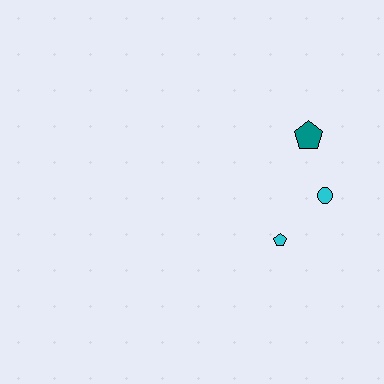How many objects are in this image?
There are 3 objects.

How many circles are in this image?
There is 1 circle.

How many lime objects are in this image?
There are no lime objects.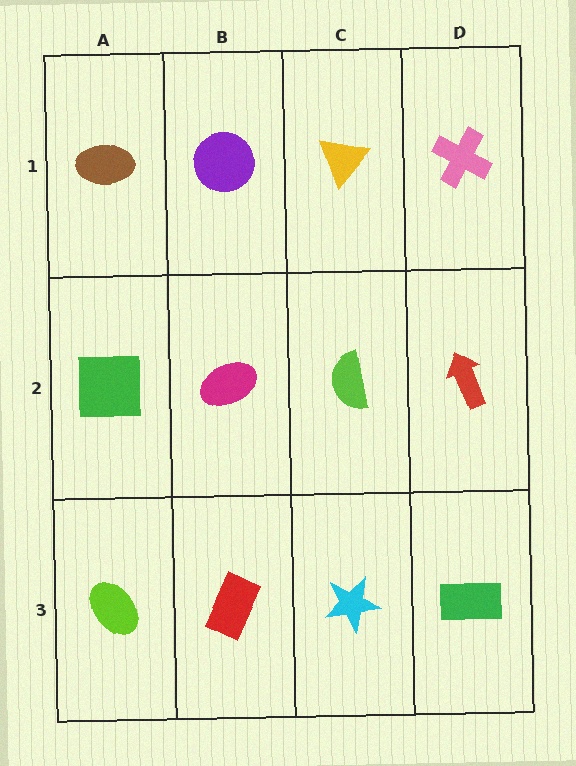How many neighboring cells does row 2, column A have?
3.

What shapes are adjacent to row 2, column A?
A brown ellipse (row 1, column A), a lime ellipse (row 3, column A), a magenta ellipse (row 2, column B).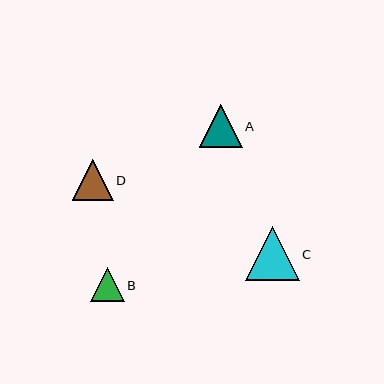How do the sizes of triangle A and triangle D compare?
Triangle A and triangle D are approximately the same size.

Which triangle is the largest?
Triangle C is the largest with a size of approximately 54 pixels.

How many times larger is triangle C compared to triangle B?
Triangle C is approximately 1.6 times the size of triangle B.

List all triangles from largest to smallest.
From largest to smallest: C, A, D, B.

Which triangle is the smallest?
Triangle B is the smallest with a size of approximately 34 pixels.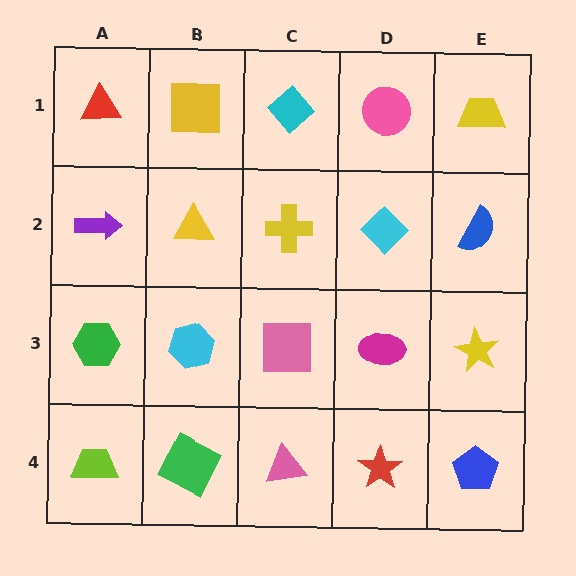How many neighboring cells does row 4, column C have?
3.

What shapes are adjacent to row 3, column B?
A yellow triangle (row 2, column B), a green square (row 4, column B), a green hexagon (row 3, column A), a pink square (row 3, column C).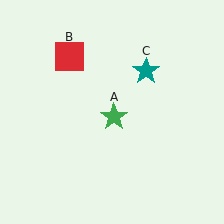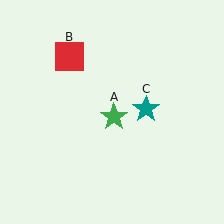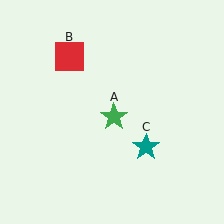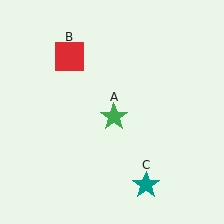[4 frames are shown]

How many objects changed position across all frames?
1 object changed position: teal star (object C).